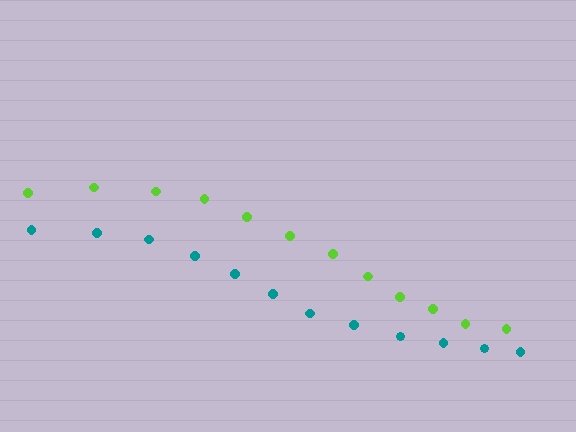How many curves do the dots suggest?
There are 2 distinct paths.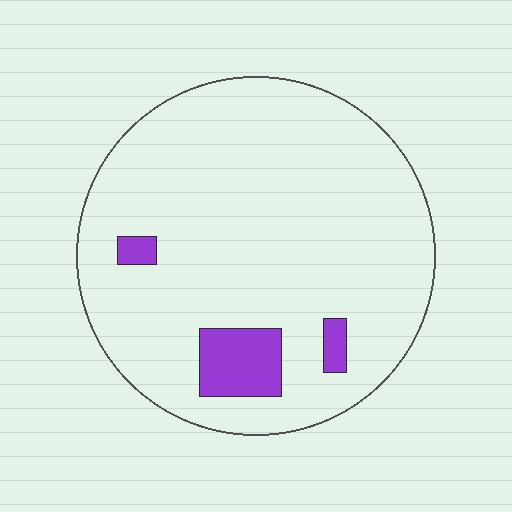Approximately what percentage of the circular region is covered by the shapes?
Approximately 10%.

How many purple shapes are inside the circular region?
3.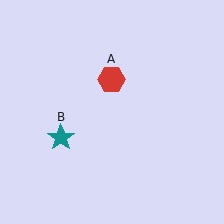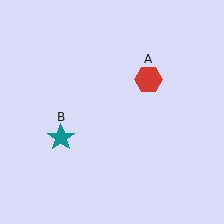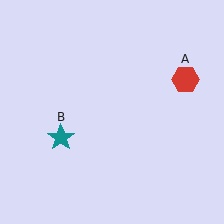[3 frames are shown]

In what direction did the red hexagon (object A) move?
The red hexagon (object A) moved right.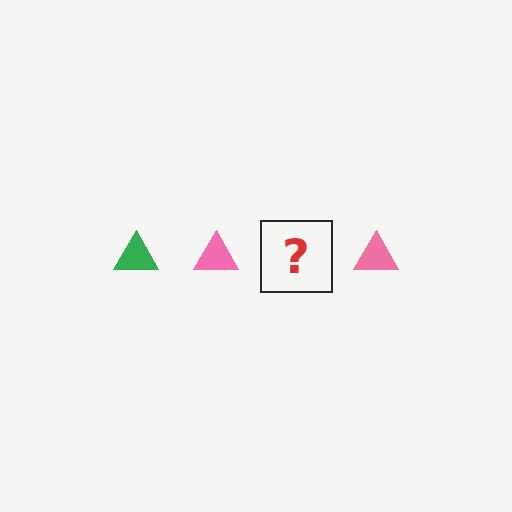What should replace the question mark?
The question mark should be replaced with a green triangle.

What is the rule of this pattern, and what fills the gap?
The rule is that the pattern cycles through green, pink triangles. The gap should be filled with a green triangle.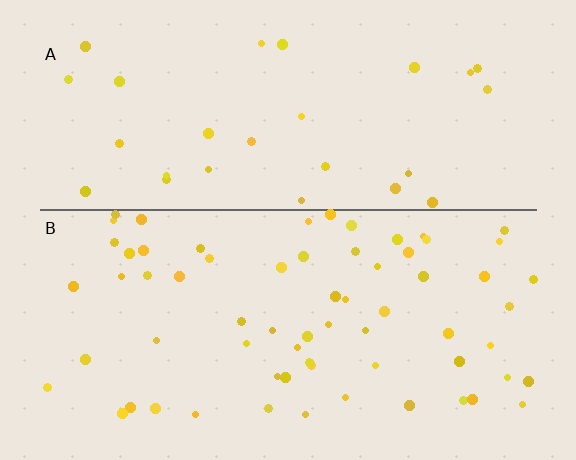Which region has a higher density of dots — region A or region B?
B (the bottom).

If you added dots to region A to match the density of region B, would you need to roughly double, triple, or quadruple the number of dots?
Approximately double.